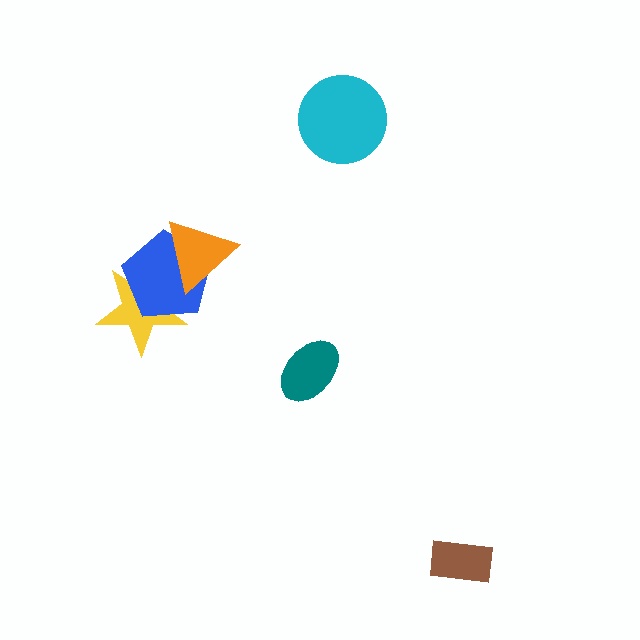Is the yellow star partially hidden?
Yes, it is partially covered by another shape.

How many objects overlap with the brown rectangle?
0 objects overlap with the brown rectangle.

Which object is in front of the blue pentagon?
The orange triangle is in front of the blue pentagon.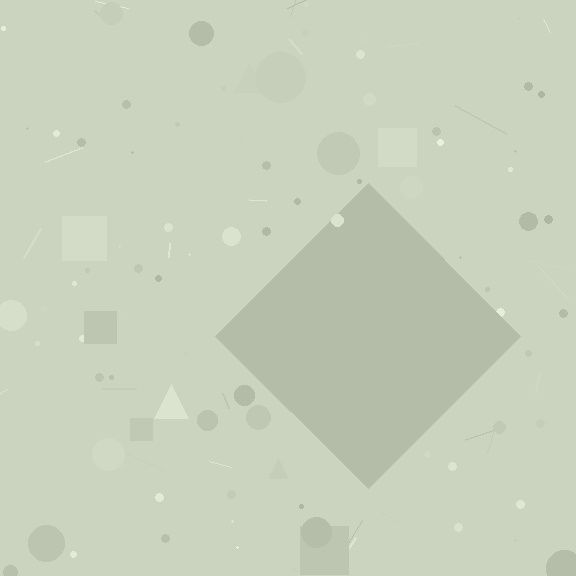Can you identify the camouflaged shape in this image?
The camouflaged shape is a diamond.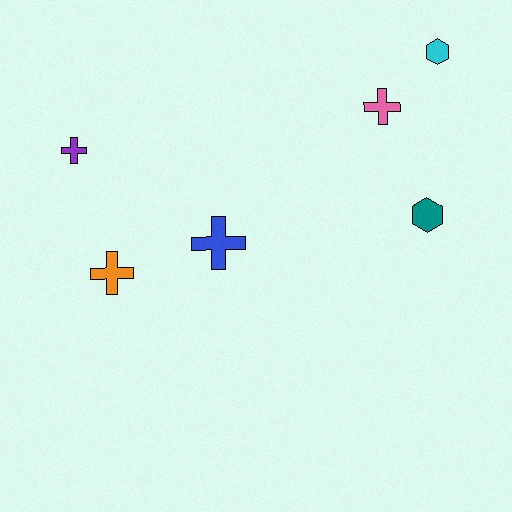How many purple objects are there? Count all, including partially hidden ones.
There is 1 purple object.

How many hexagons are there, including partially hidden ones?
There are 2 hexagons.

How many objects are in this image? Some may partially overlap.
There are 6 objects.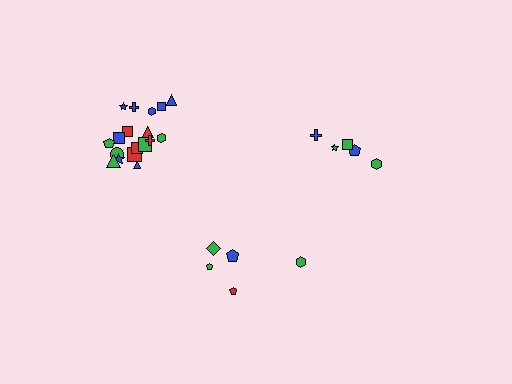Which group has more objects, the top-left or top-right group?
The top-left group.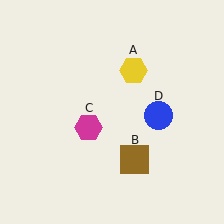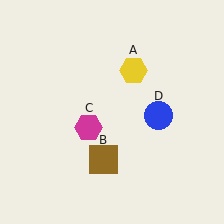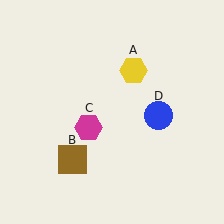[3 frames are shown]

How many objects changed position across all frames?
1 object changed position: brown square (object B).